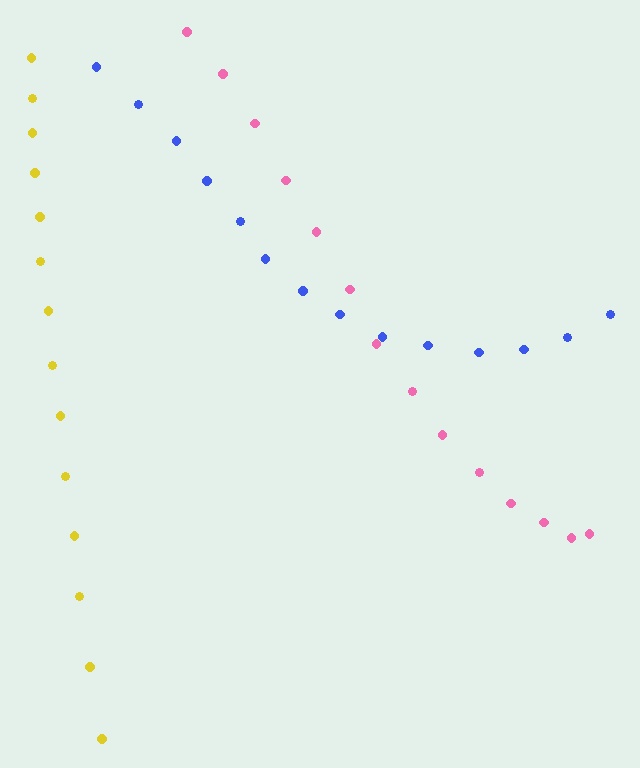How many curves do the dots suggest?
There are 3 distinct paths.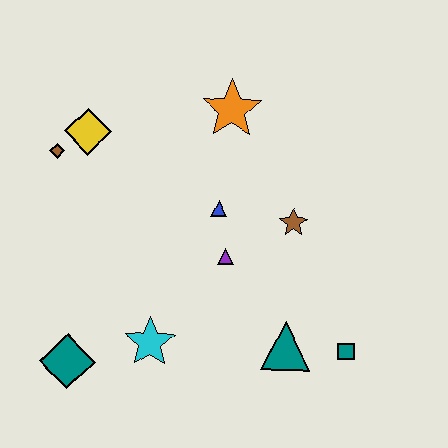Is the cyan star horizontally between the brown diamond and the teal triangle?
Yes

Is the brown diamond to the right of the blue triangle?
No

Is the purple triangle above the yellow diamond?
No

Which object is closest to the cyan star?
The teal diamond is closest to the cyan star.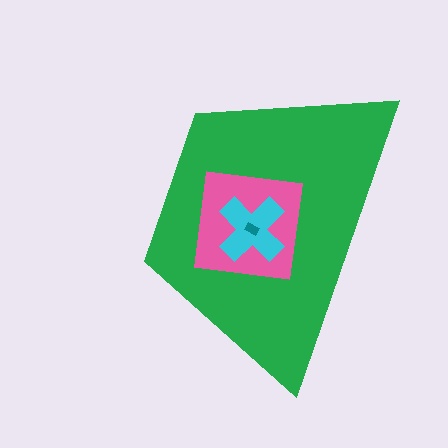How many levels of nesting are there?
4.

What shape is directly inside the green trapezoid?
The pink square.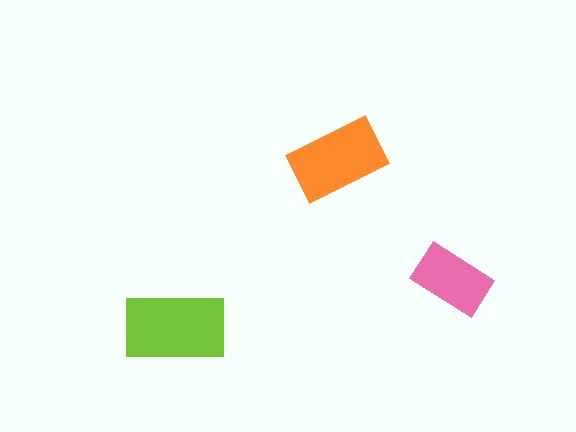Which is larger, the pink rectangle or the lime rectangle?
The lime one.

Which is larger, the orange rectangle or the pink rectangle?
The orange one.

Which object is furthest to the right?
The pink rectangle is rightmost.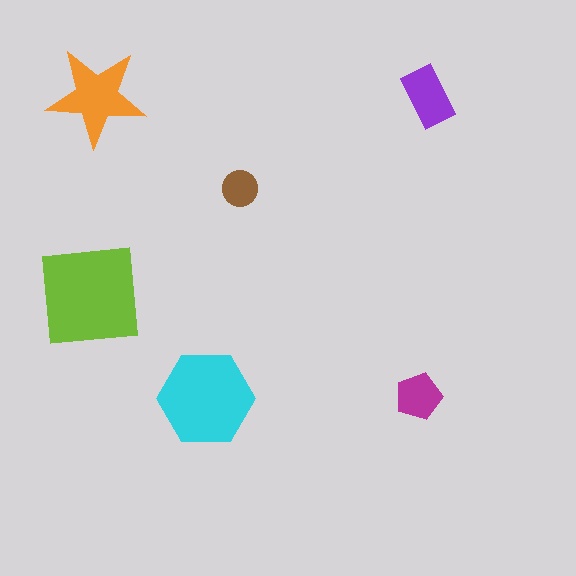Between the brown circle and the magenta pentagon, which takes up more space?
The magenta pentagon.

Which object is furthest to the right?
The purple rectangle is rightmost.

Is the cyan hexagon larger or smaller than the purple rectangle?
Larger.